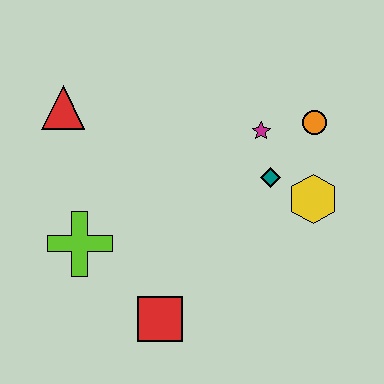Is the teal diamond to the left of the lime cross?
No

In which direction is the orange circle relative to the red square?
The orange circle is above the red square.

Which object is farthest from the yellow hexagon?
The red triangle is farthest from the yellow hexagon.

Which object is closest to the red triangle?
The lime cross is closest to the red triangle.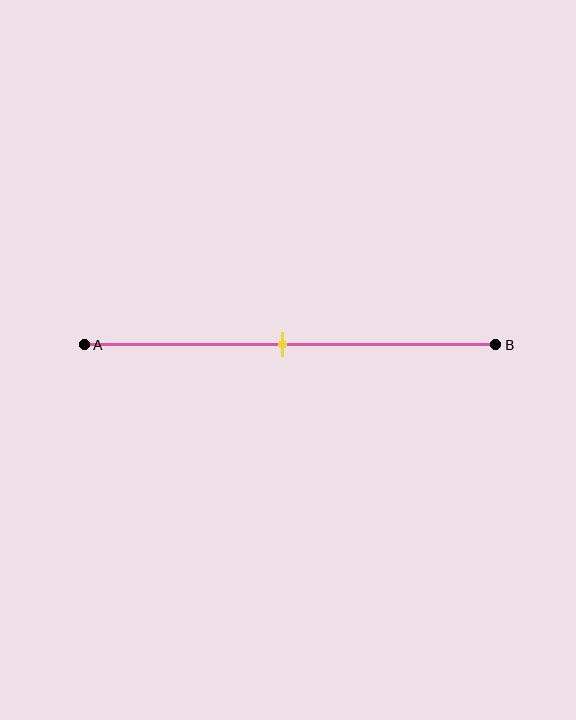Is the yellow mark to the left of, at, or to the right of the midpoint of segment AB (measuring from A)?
The yellow mark is approximately at the midpoint of segment AB.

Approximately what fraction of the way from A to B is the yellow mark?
The yellow mark is approximately 50% of the way from A to B.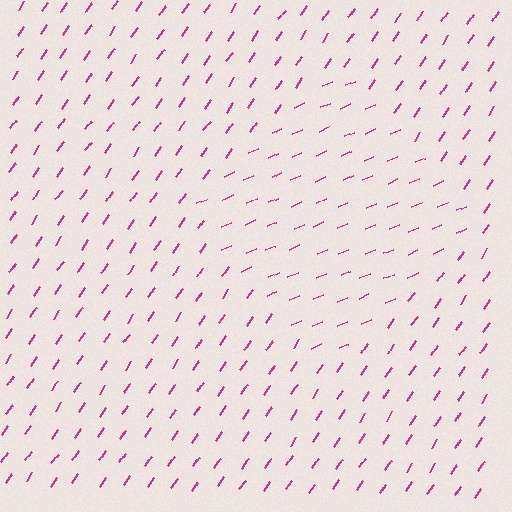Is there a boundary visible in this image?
Yes, there is a texture boundary formed by a change in line orientation.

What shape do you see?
I see a diamond.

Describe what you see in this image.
The image is filled with small magenta line segments. A diamond region in the image has lines oriented differently from the surrounding lines, creating a visible texture boundary.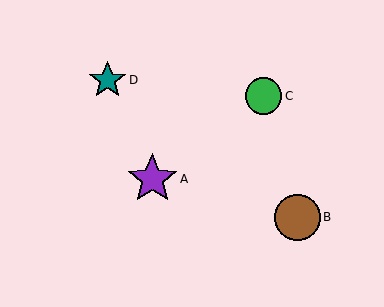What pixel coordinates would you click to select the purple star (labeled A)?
Click at (152, 179) to select the purple star A.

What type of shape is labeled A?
Shape A is a purple star.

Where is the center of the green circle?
The center of the green circle is at (264, 96).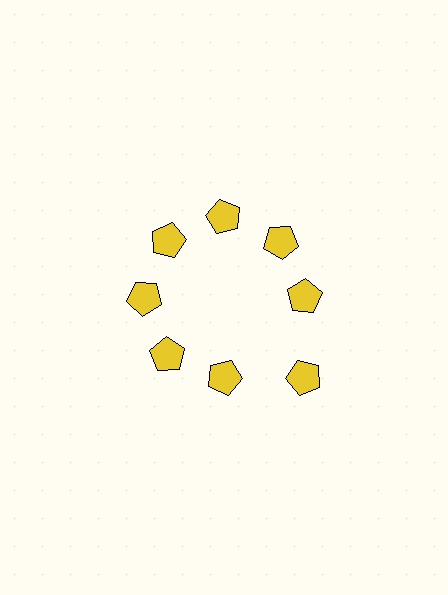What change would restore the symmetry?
The symmetry would be restored by moving it inward, back onto the ring so that all 8 pentagons sit at equal angles and equal distance from the center.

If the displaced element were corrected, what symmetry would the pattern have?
It would have 8-fold rotational symmetry — the pattern would map onto itself every 45 degrees.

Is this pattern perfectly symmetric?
No. The 8 yellow pentagons are arranged in a ring, but one element near the 4 o'clock position is pushed outward from the center, breaking the 8-fold rotational symmetry.